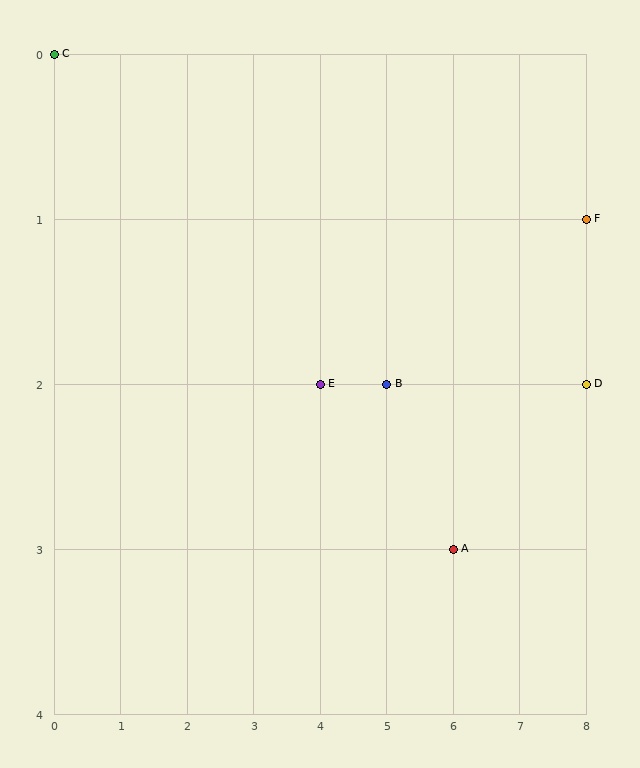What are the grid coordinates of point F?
Point F is at grid coordinates (8, 1).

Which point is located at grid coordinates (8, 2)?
Point D is at (8, 2).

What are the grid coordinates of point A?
Point A is at grid coordinates (6, 3).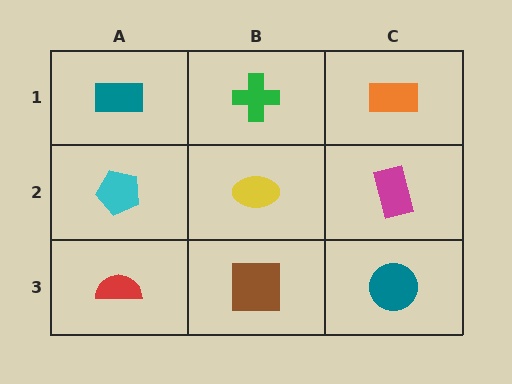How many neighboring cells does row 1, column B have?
3.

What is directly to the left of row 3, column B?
A red semicircle.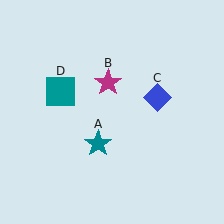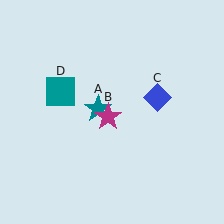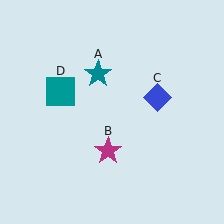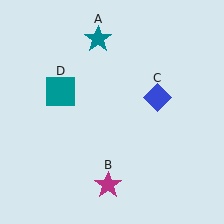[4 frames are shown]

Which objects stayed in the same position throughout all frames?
Blue diamond (object C) and teal square (object D) remained stationary.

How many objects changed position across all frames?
2 objects changed position: teal star (object A), magenta star (object B).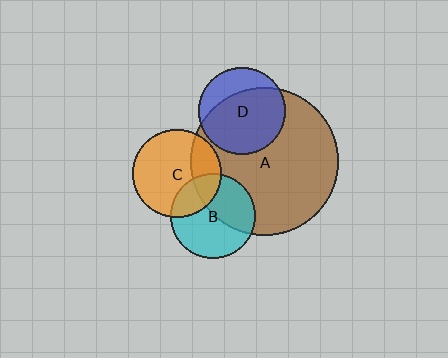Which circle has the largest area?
Circle A (brown).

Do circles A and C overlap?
Yes.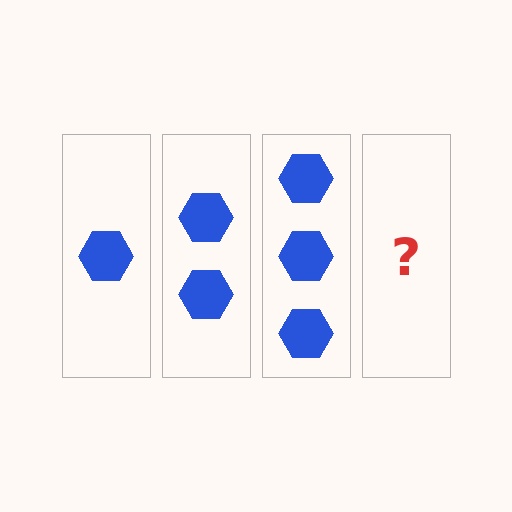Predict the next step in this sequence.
The next step is 4 hexagons.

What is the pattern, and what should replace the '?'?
The pattern is that each step adds one more hexagon. The '?' should be 4 hexagons.